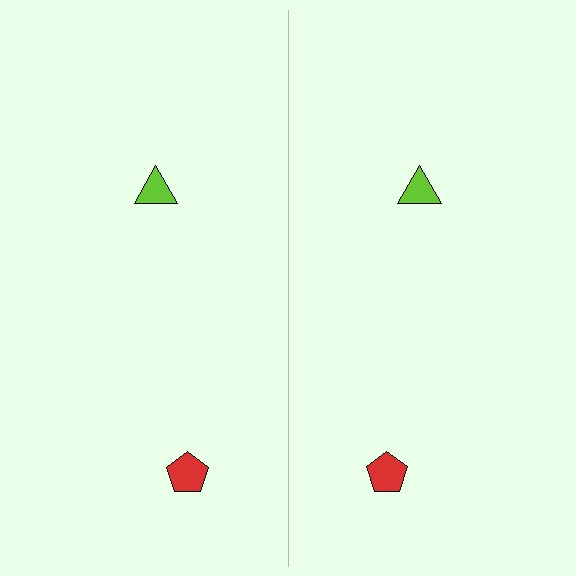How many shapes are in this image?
There are 4 shapes in this image.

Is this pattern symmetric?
Yes, this pattern has bilateral (reflection) symmetry.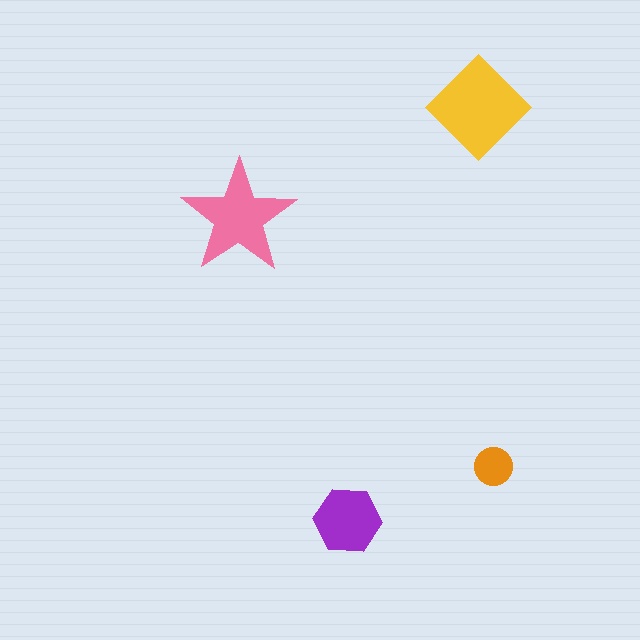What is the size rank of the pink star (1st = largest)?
2nd.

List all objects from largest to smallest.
The yellow diamond, the pink star, the purple hexagon, the orange circle.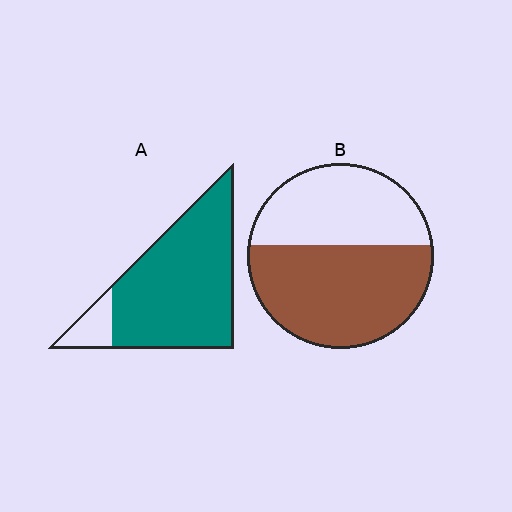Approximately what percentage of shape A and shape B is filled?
A is approximately 90% and B is approximately 60%.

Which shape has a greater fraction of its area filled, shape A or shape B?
Shape A.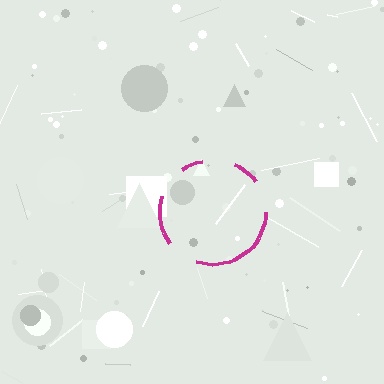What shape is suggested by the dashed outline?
The dashed outline suggests a circle.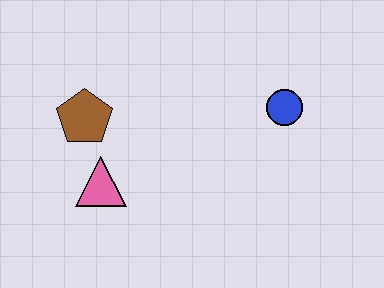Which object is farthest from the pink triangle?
The blue circle is farthest from the pink triangle.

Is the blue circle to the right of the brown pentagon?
Yes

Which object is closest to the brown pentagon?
The pink triangle is closest to the brown pentagon.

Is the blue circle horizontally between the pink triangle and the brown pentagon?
No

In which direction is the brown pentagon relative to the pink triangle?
The brown pentagon is above the pink triangle.